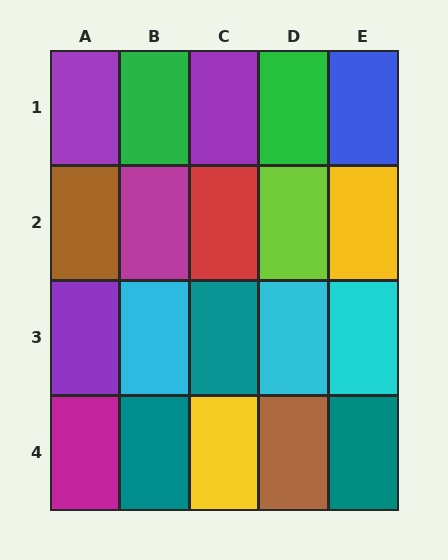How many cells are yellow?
2 cells are yellow.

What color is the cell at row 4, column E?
Teal.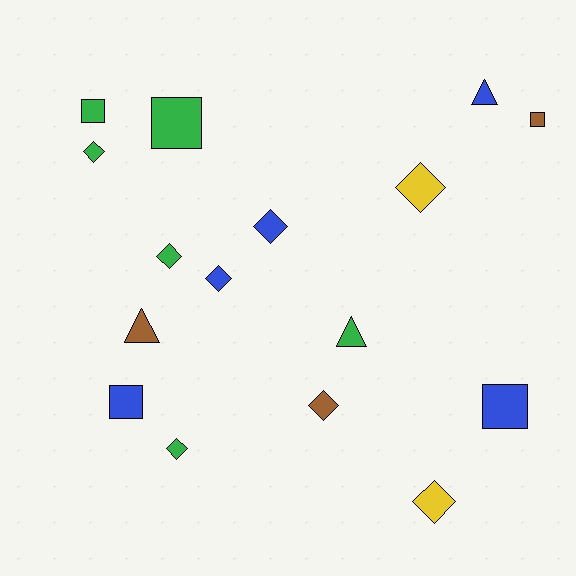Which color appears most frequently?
Green, with 6 objects.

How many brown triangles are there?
There is 1 brown triangle.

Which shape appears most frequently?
Diamond, with 8 objects.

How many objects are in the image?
There are 16 objects.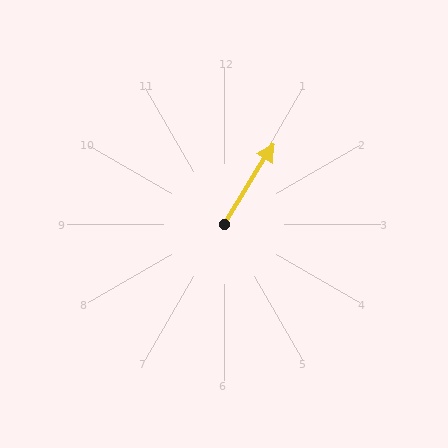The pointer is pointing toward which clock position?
Roughly 1 o'clock.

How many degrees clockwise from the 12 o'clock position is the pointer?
Approximately 32 degrees.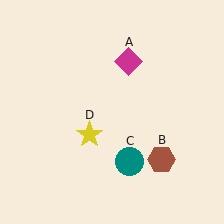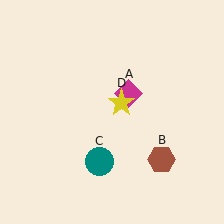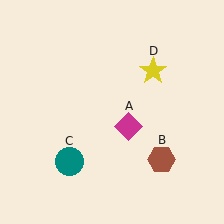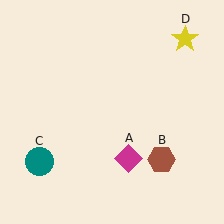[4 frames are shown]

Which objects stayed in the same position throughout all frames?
Brown hexagon (object B) remained stationary.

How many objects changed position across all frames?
3 objects changed position: magenta diamond (object A), teal circle (object C), yellow star (object D).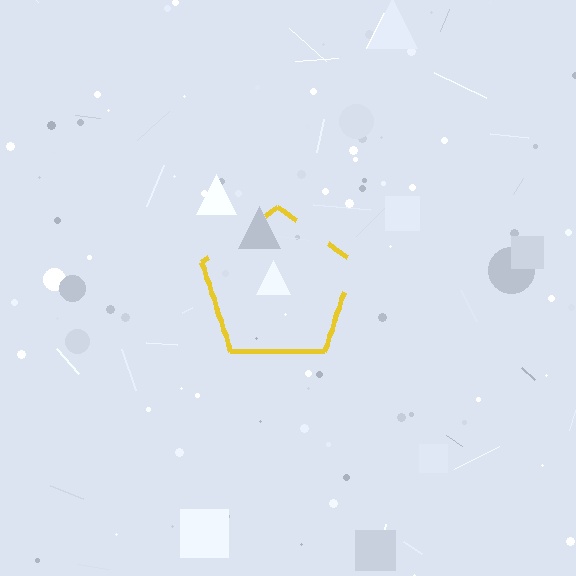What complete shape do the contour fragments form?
The contour fragments form a pentagon.